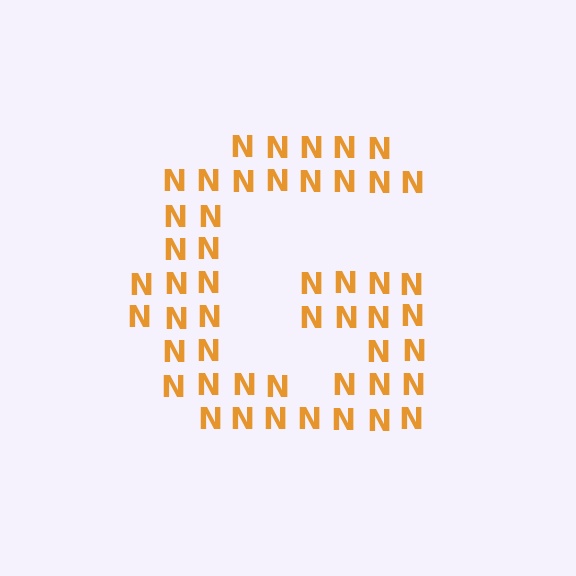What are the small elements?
The small elements are letter N's.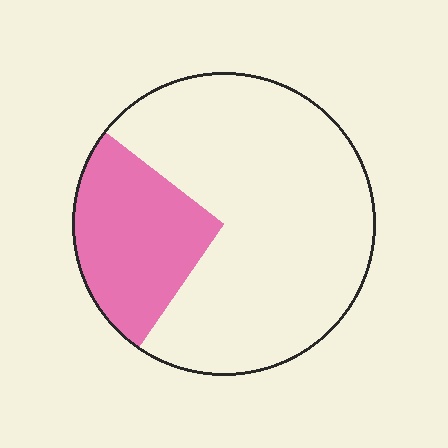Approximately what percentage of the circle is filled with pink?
Approximately 25%.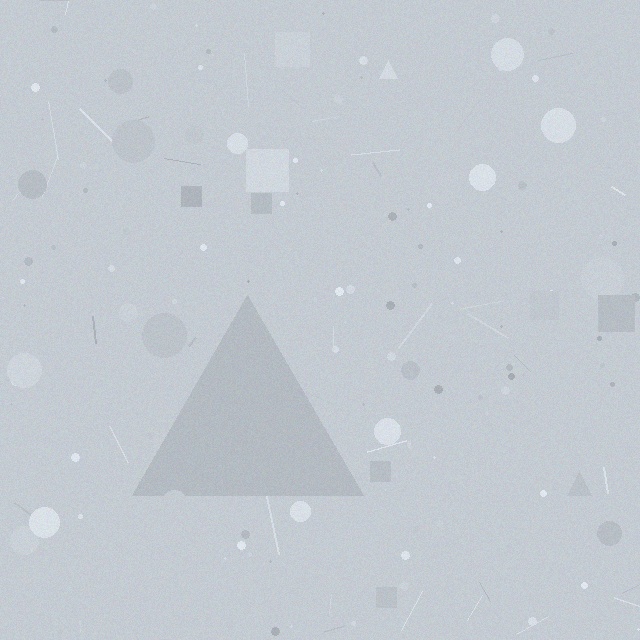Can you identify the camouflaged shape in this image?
The camouflaged shape is a triangle.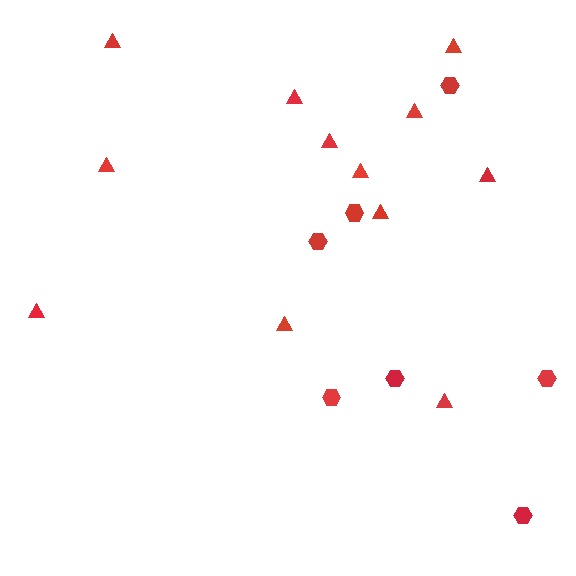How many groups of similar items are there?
There are 2 groups: one group of triangles (12) and one group of hexagons (7).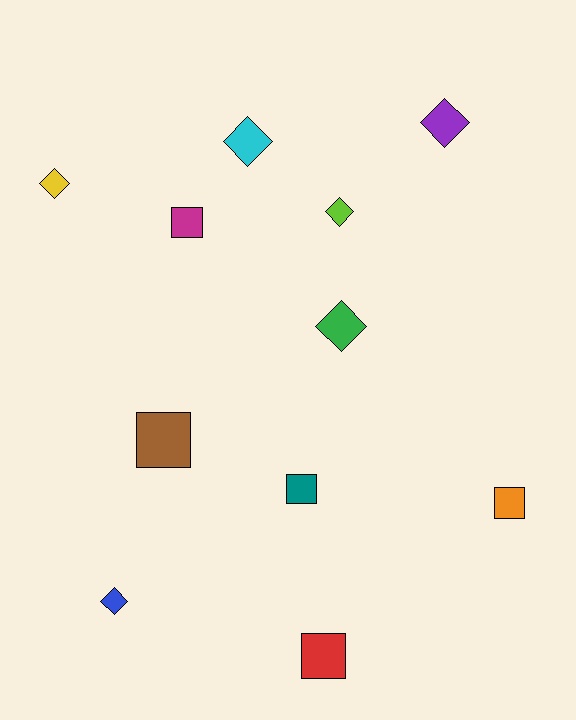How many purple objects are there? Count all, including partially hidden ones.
There is 1 purple object.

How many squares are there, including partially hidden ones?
There are 5 squares.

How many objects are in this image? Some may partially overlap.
There are 11 objects.